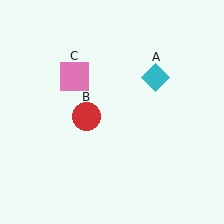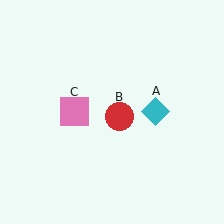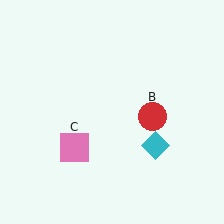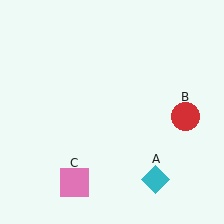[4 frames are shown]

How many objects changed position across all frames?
3 objects changed position: cyan diamond (object A), red circle (object B), pink square (object C).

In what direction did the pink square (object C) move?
The pink square (object C) moved down.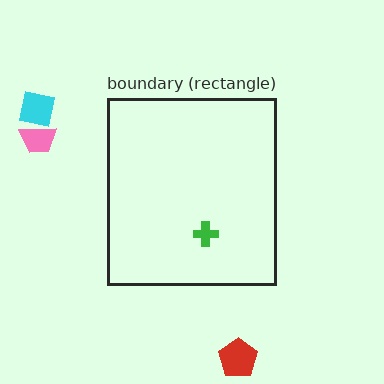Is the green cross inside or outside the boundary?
Inside.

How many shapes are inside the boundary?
1 inside, 3 outside.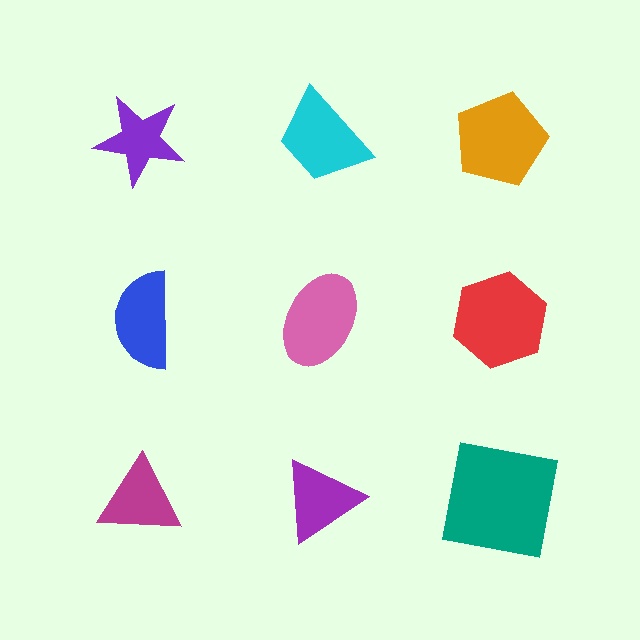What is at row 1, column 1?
A purple star.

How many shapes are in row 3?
3 shapes.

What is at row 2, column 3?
A red hexagon.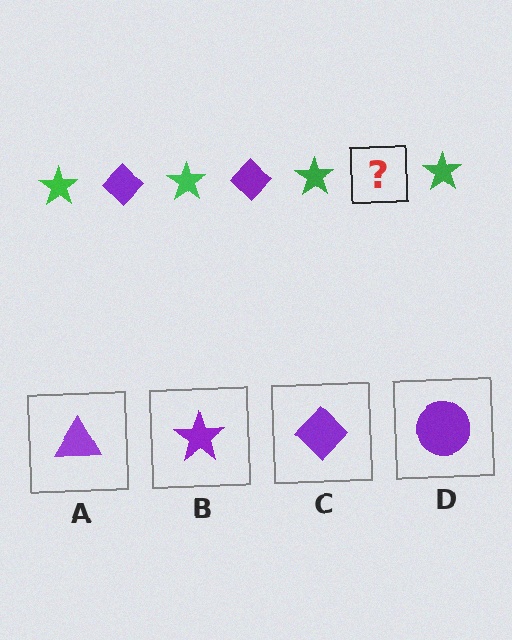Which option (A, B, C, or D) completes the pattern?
C.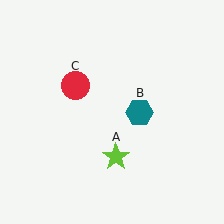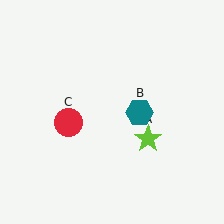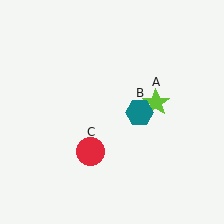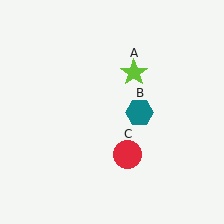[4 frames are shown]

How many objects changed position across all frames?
2 objects changed position: lime star (object A), red circle (object C).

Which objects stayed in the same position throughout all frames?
Teal hexagon (object B) remained stationary.